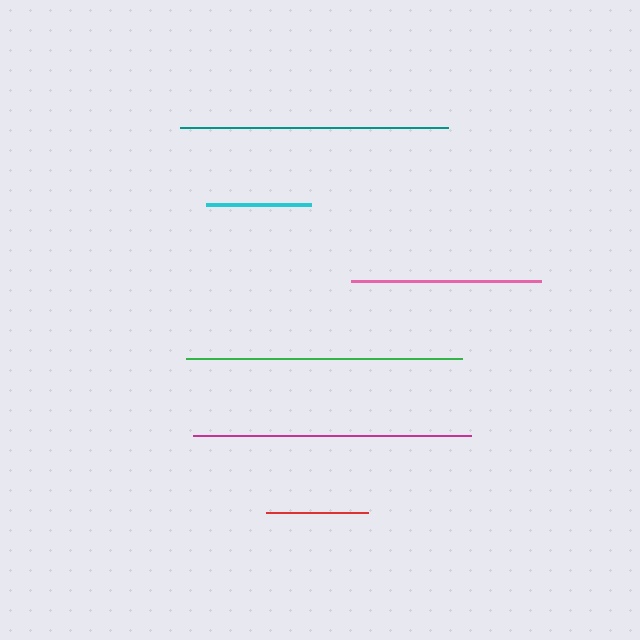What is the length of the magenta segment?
The magenta segment is approximately 278 pixels long.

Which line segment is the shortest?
The red line is the shortest at approximately 103 pixels.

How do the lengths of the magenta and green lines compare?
The magenta and green lines are approximately the same length.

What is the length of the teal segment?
The teal segment is approximately 268 pixels long.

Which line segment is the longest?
The magenta line is the longest at approximately 278 pixels.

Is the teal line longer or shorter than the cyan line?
The teal line is longer than the cyan line.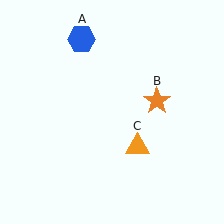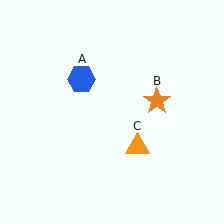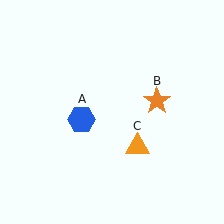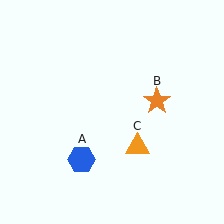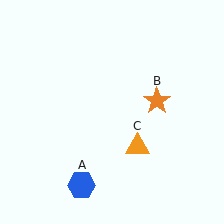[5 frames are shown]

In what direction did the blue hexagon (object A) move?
The blue hexagon (object A) moved down.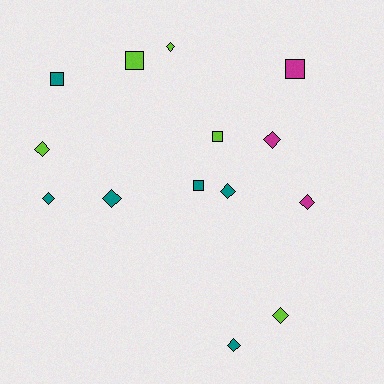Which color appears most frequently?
Teal, with 6 objects.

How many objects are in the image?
There are 14 objects.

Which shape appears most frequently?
Diamond, with 9 objects.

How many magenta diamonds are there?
There are 2 magenta diamonds.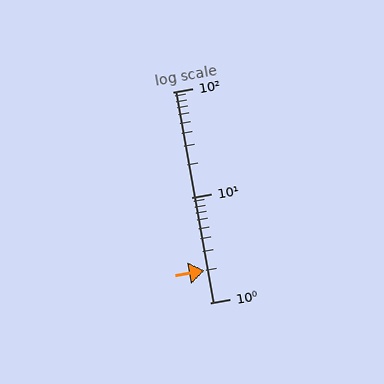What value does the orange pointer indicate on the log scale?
The pointer indicates approximately 2.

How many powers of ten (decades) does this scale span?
The scale spans 2 decades, from 1 to 100.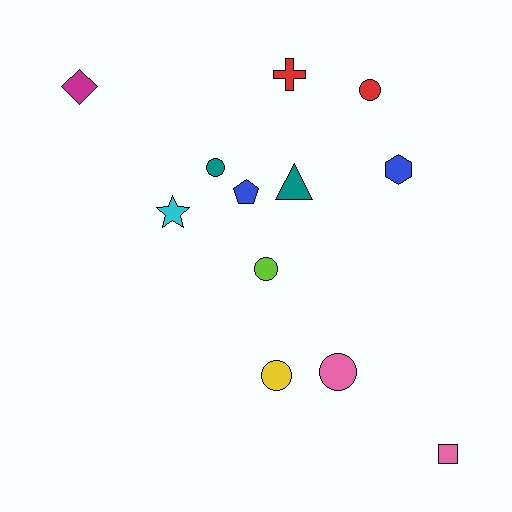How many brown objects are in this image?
There are no brown objects.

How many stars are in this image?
There is 1 star.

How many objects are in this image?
There are 12 objects.